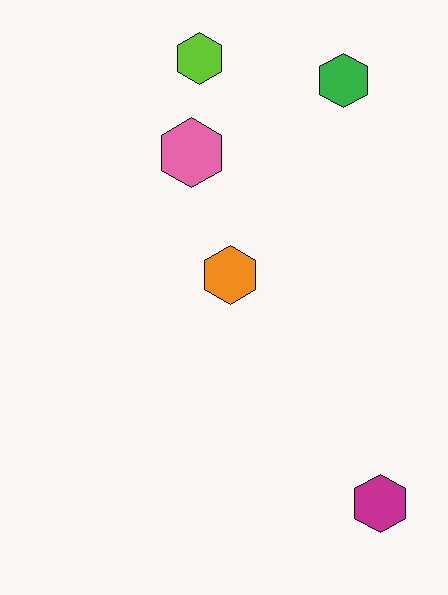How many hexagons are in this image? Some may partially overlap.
There are 5 hexagons.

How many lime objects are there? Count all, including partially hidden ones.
There is 1 lime object.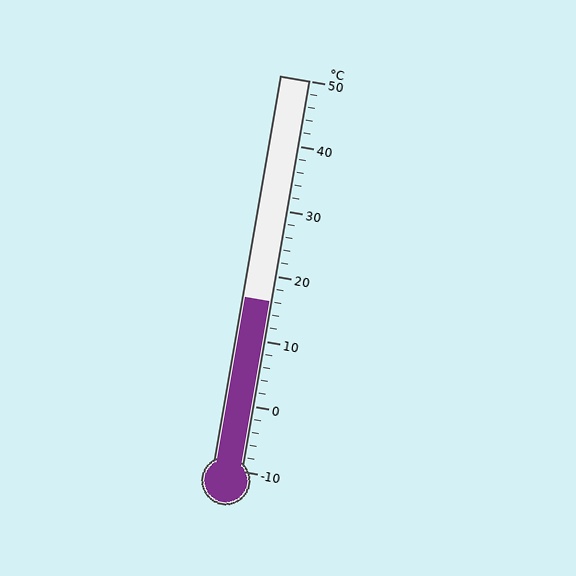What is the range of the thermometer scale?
The thermometer scale ranges from -10°C to 50°C.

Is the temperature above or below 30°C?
The temperature is below 30°C.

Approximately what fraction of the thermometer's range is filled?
The thermometer is filled to approximately 45% of its range.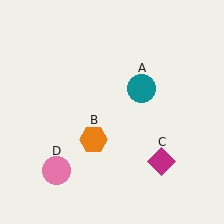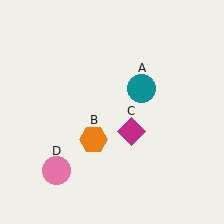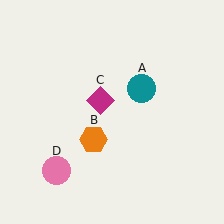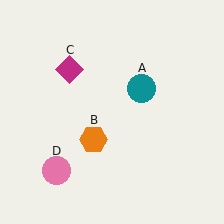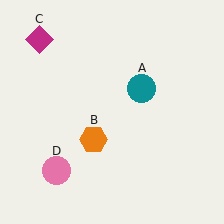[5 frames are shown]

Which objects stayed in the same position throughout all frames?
Teal circle (object A) and orange hexagon (object B) and pink circle (object D) remained stationary.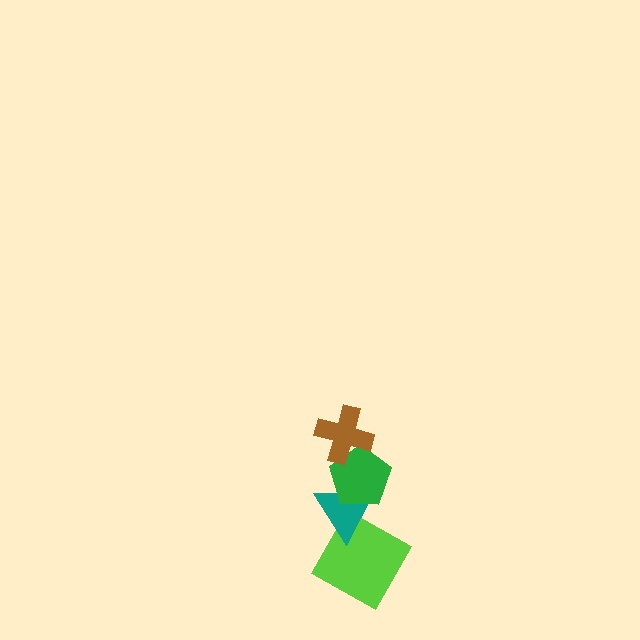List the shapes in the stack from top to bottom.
From top to bottom: the brown cross, the green pentagon, the teal triangle, the lime square.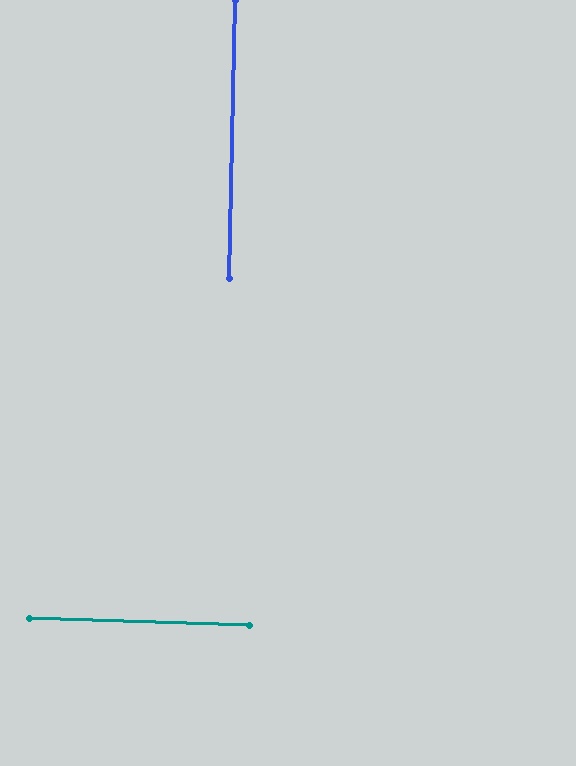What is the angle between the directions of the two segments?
Approximately 89 degrees.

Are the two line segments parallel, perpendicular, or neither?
Perpendicular — they meet at approximately 89°.